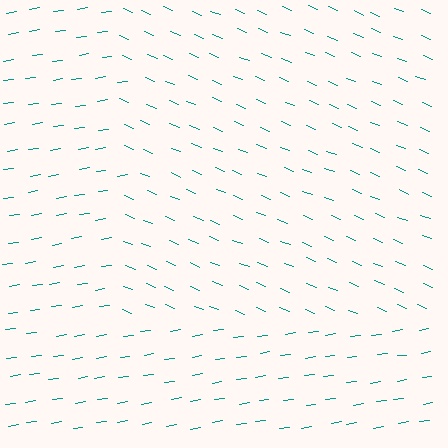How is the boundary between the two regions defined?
The boundary is defined purely by a change in line orientation (approximately 31 degrees difference). All lines are the same color and thickness.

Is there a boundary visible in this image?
Yes, there is a texture boundary formed by a change in line orientation.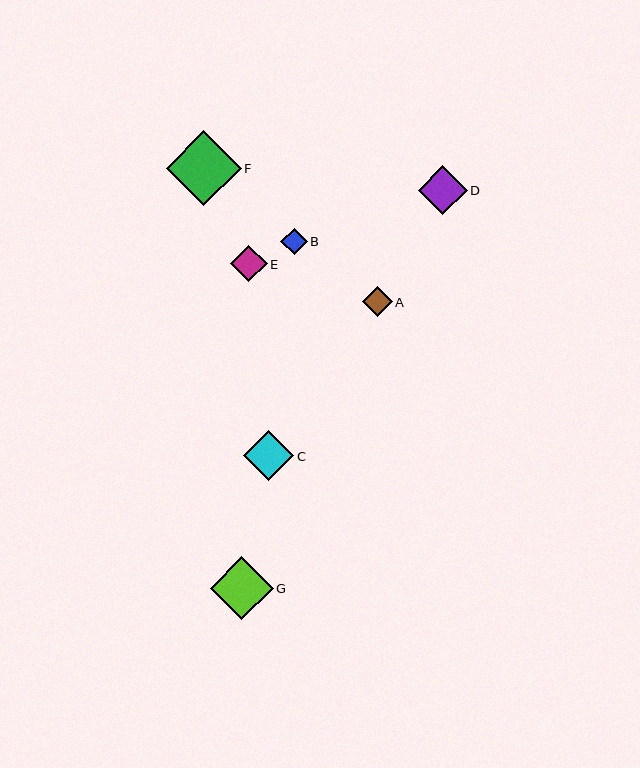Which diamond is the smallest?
Diamond B is the smallest with a size of approximately 27 pixels.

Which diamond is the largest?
Diamond F is the largest with a size of approximately 75 pixels.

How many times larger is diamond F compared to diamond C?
Diamond F is approximately 1.5 times the size of diamond C.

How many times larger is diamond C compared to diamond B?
Diamond C is approximately 1.9 times the size of diamond B.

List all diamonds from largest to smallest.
From largest to smallest: F, G, C, D, E, A, B.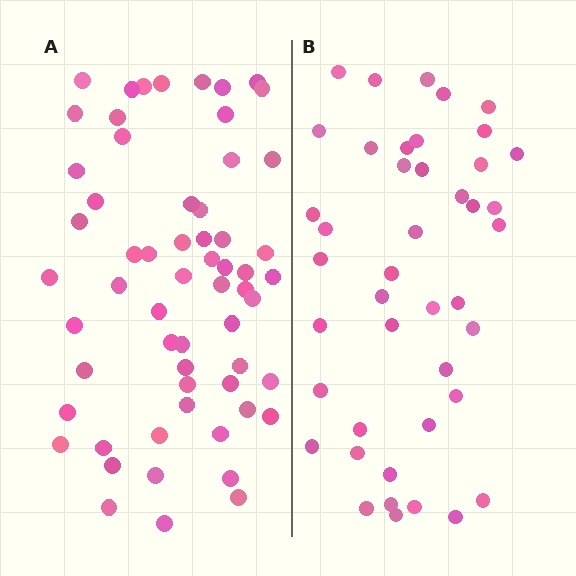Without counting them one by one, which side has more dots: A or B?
Region A (the left region) has more dots.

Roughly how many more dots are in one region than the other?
Region A has approximately 15 more dots than region B.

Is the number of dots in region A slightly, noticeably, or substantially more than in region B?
Region A has noticeably more, but not dramatically so. The ratio is roughly 1.4 to 1.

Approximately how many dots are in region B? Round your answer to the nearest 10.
About 40 dots. (The exact count is 43, which rounds to 40.)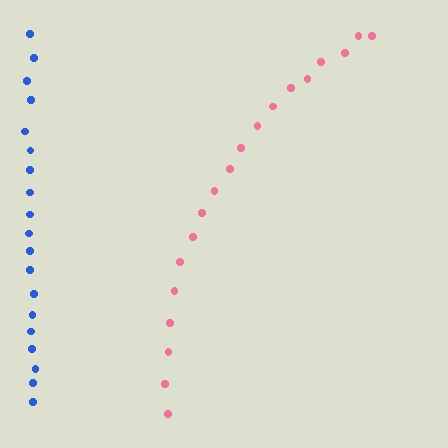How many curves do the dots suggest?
There are 2 distinct paths.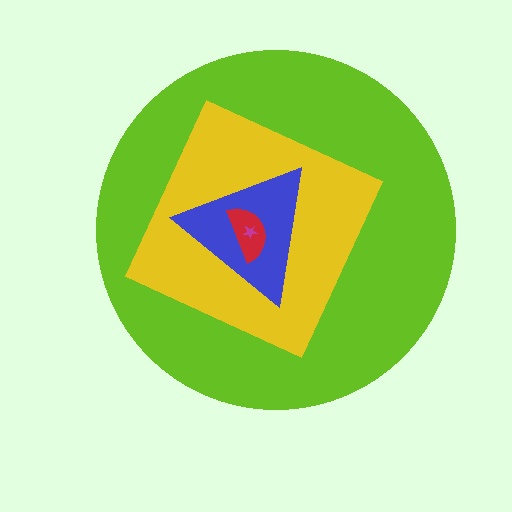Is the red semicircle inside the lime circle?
Yes.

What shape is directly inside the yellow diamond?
The blue triangle.